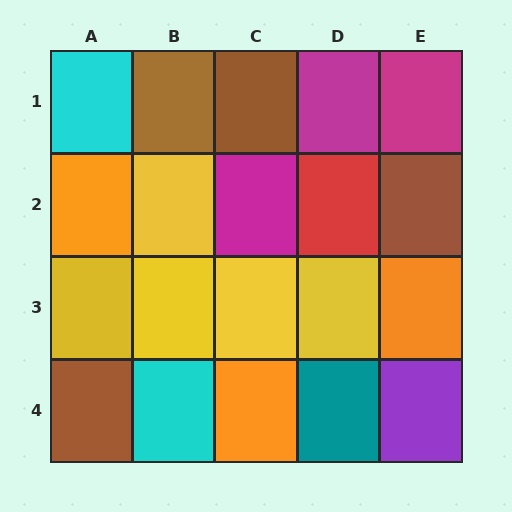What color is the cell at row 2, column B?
Yellow.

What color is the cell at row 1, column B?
Brown.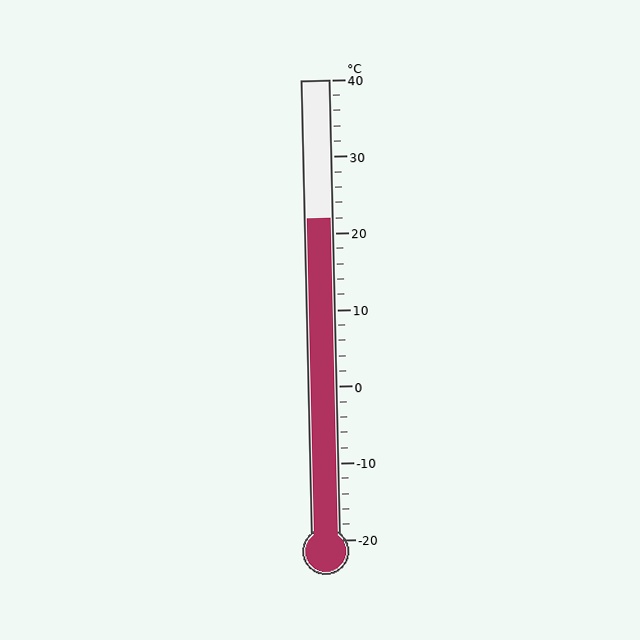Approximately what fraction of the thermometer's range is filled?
The thermometer is filled to approximately 70% of its range.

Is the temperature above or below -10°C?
The temperature is above -10°C.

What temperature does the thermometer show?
The thermometer shows approximately 22°C.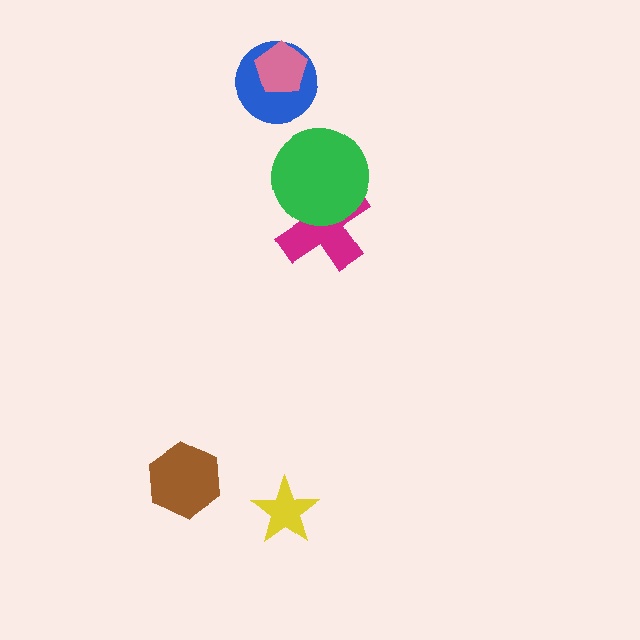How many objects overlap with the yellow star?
0 objects overlap with the yellow star.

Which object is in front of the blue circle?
The pink pentagon is in front of the blue circle.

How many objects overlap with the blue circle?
1 object overlaps with the blue circle.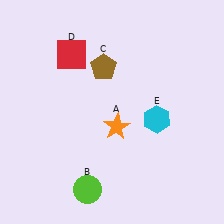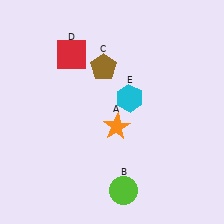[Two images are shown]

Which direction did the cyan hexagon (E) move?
The cyan hexagon (E) moved left.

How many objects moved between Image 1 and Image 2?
2 objects moved between the two images.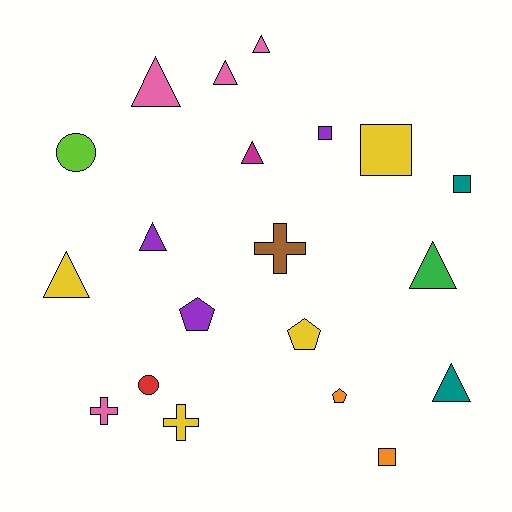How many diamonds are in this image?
There are no diamonds.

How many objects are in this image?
There are 20 objects.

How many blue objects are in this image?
There are no blue objects.